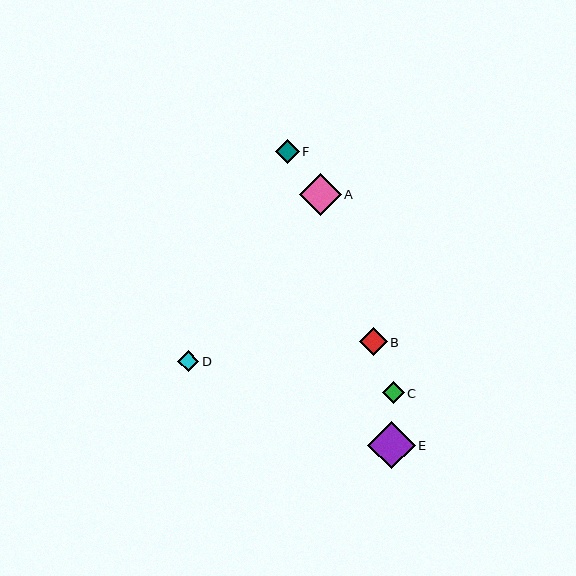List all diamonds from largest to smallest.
From largest to smallest: E, A, B, F, C, D.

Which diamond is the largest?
Diamond E is the largest with a size of approximately 47 pixels.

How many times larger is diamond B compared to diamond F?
Diamond B is approximately 1.2 times the size of diamond F.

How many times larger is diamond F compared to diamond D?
Diamond F is approximately 1.1 times the size of diamond D.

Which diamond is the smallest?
Diamond D is the smallest with a size of approximately 21 pixels.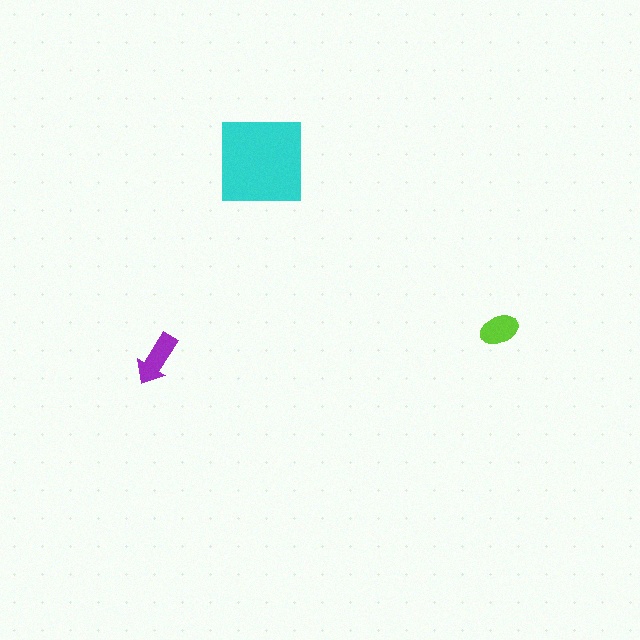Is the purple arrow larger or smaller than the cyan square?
Smaller.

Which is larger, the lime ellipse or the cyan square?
The cyan square.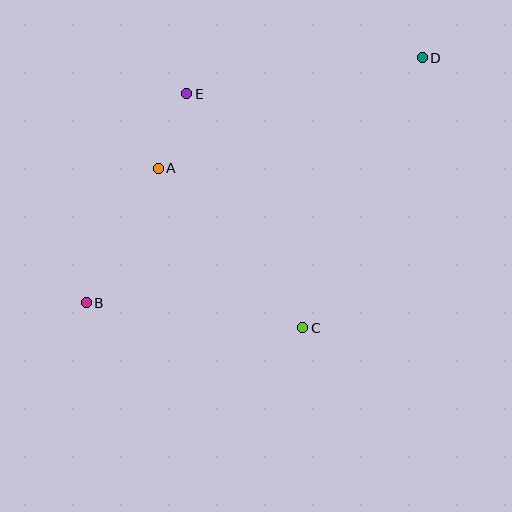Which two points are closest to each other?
Points A and E are closest to each other.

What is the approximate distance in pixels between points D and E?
The distance between D and E is approximately 238 pixels.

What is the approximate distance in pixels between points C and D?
The distance between C and D is approximately 295 pixels.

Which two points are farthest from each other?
Points B and D are farthest from each other.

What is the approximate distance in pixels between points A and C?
The distance between A and C is approximately 215 pixels.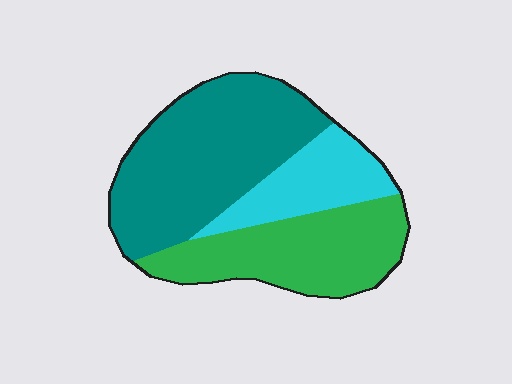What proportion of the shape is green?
Green covers 33% of the shape.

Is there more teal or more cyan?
Teal.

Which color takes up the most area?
Teal, at roughly 45%.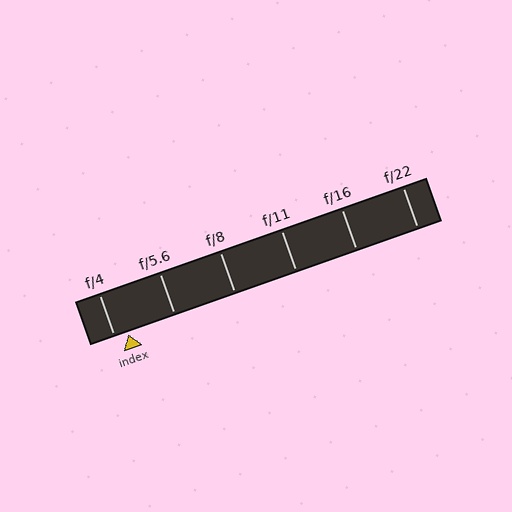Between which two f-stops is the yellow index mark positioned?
The index mark is between f/4 and f/5.6.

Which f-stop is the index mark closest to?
The index mark is closest to f/4.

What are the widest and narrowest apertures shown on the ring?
The widest aperture shown is f/4 and the narrowest is f/22.